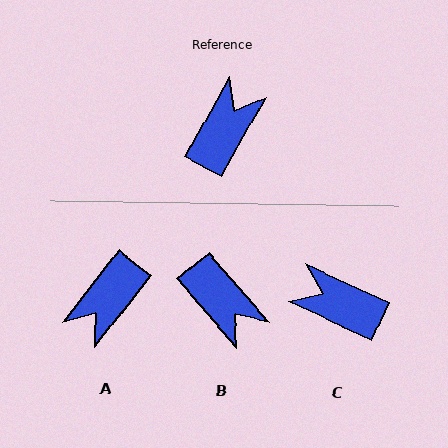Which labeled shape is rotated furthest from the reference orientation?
A, about 171 degrees away.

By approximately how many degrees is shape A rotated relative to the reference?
Approximately 171 degrees counter-clockwise.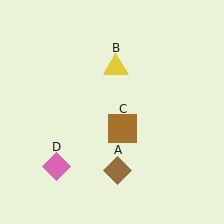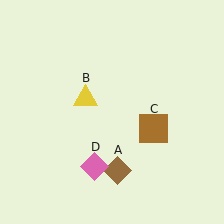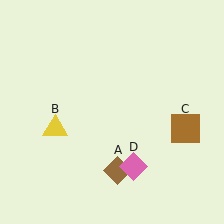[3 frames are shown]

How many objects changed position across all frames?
3 objects changed position: yellow triangle (object B), brown square (object C), pink diamond (object D).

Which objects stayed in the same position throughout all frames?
Brown diamond (object A) remained stationary.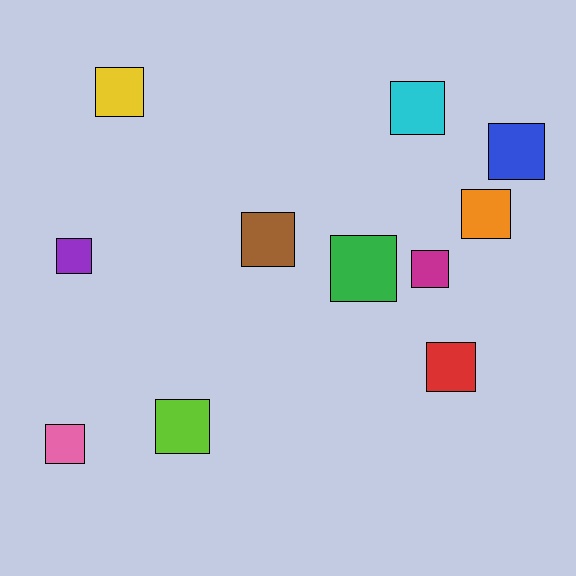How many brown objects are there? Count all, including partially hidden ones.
There is 1 brown object.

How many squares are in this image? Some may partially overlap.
There are 11 squares.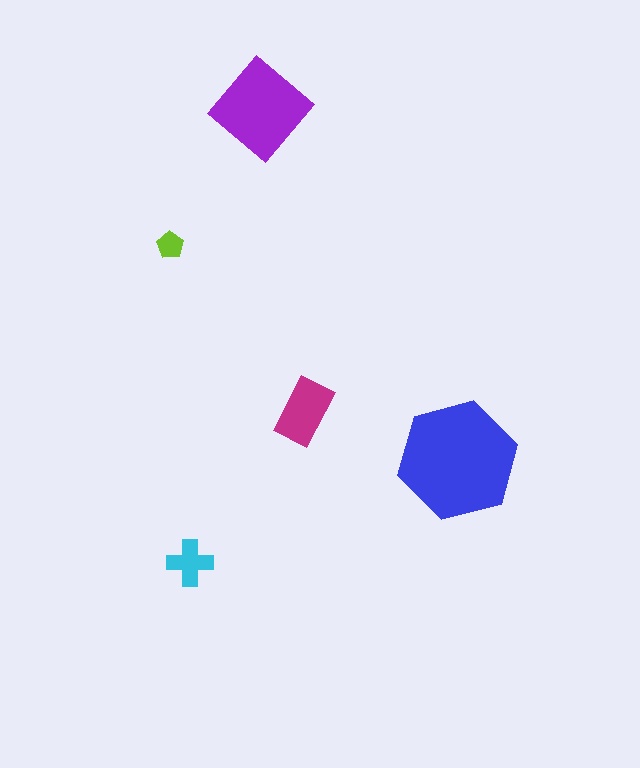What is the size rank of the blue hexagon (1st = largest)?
1st.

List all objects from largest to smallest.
The blue hexagon, the purple diamond, the magenta rectangle, the cyan cross, the lime pentagon.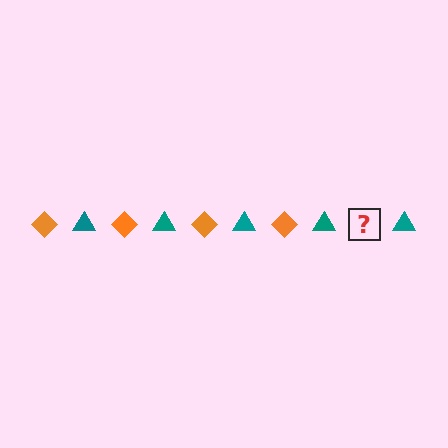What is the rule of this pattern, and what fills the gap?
The rule is that the pattern alternates between orange diamond and teal triangle. The gap should be filled with an orange diamond.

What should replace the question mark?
The question mark should be replaced with an orange diamond.